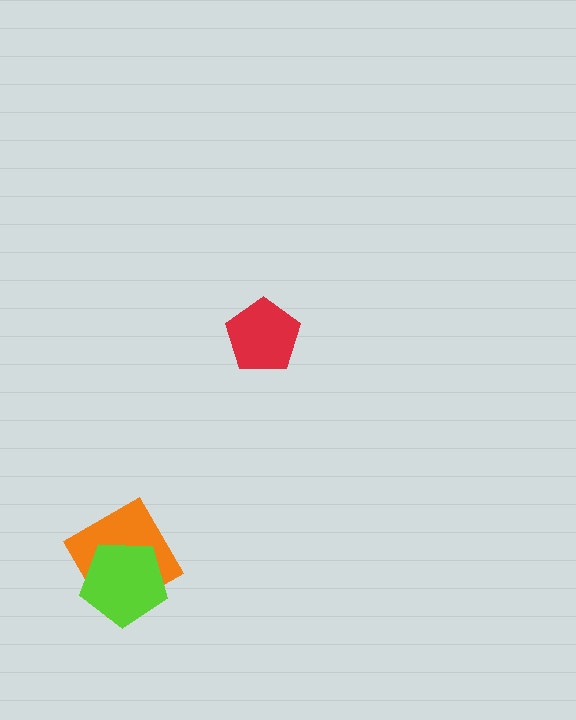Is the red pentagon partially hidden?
No, no other shape covers it.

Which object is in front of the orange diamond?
The lime pentagon is in front of the orange diamond.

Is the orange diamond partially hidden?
Yes, it is partially covered by another shape.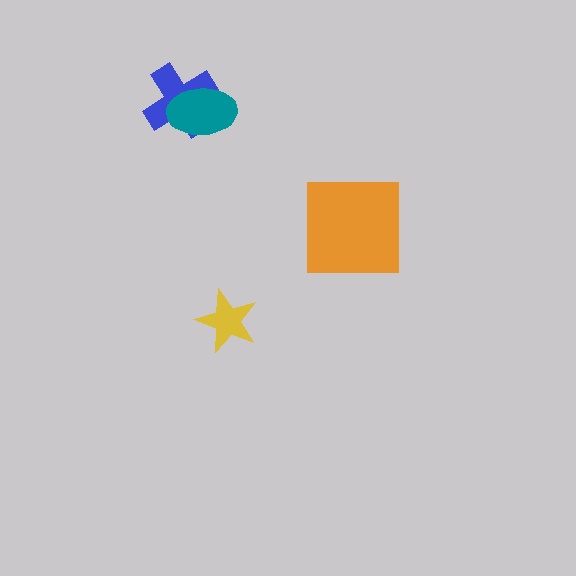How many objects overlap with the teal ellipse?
1 object overlaps with the teal ellipse.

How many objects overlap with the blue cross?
1 object overlaps with the blue cross.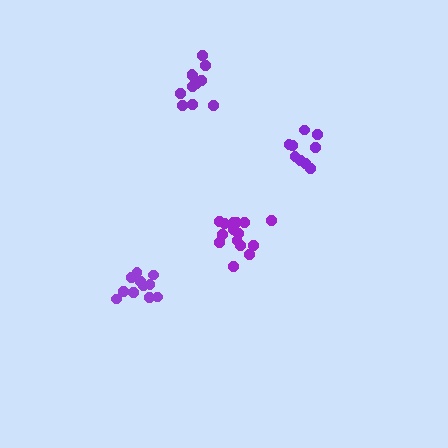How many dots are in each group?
Group 1: 11 dots, Group 2: 15 dots, Group 3: 9 dots, Group 4: 11 dots (46 total).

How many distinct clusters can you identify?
There are 4 distinct clusters.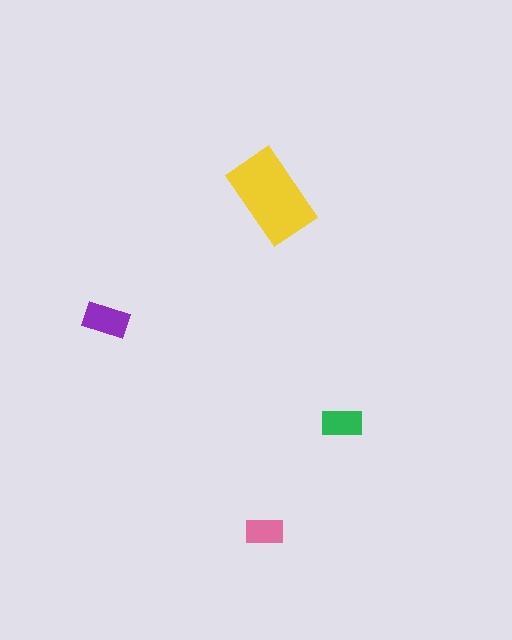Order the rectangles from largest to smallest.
the yellow one, the purple one, the green one, the pink one.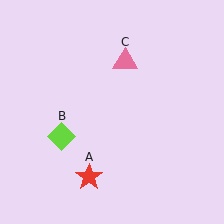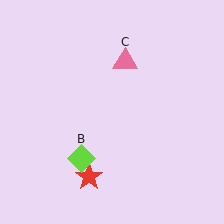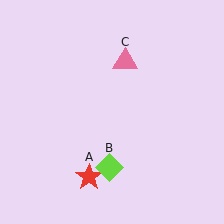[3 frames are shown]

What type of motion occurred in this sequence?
The lime diamond (object B) rotated counterclockwise around the center of the scene.